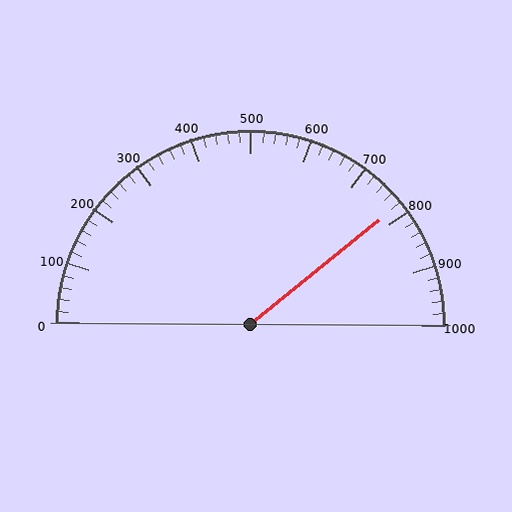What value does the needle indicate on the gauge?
The needle indicates approximately 780.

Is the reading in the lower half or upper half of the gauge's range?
The reading is in the upper half of the range (0 to 1000).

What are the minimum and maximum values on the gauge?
The gauge ranges from 0 to 1000.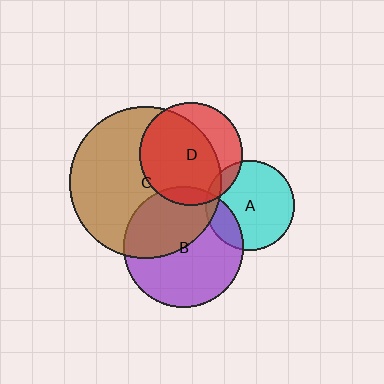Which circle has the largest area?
Circle C (brown).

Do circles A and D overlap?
Yes.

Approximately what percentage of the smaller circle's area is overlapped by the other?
Approximately 10%.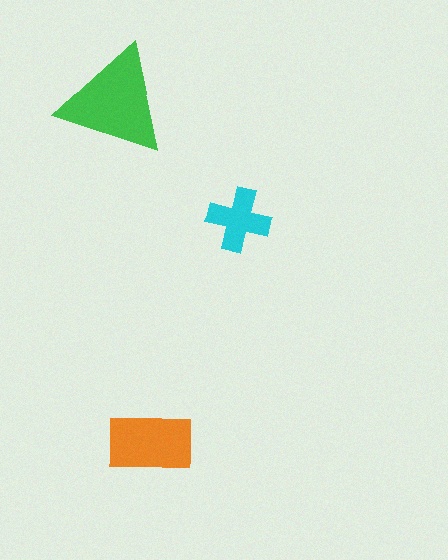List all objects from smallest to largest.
The cyan cross, the orange rectangle, the green triangle.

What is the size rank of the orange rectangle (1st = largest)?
2nd.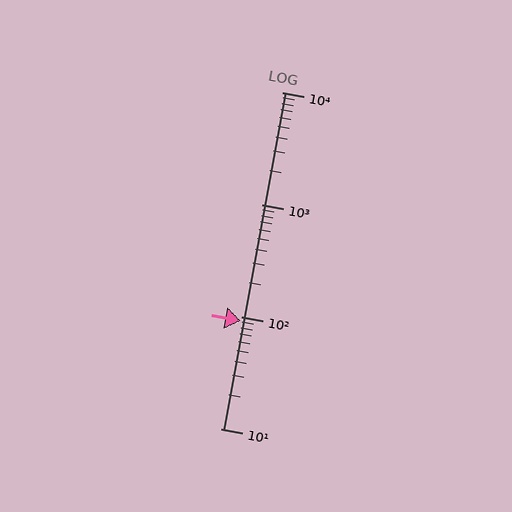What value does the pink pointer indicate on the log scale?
The pointer indicates approximately 92.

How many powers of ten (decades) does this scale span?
The scale spans 3 decades, from 10 to 10000.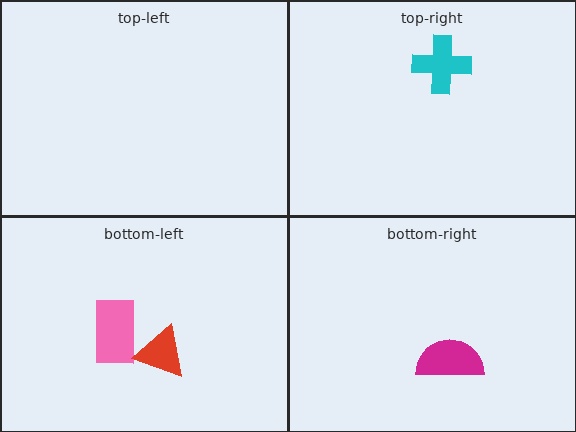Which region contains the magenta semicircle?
The bottom-right region.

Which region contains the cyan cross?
The top-right region.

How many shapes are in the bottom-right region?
1.